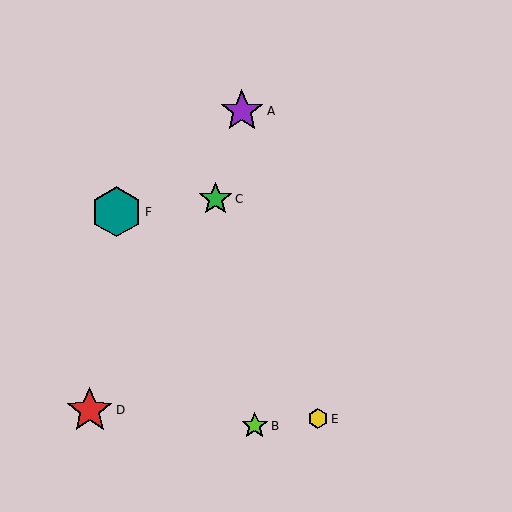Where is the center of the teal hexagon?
The center of the teal hexagon is at (116, 212).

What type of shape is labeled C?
Shape C is a green star.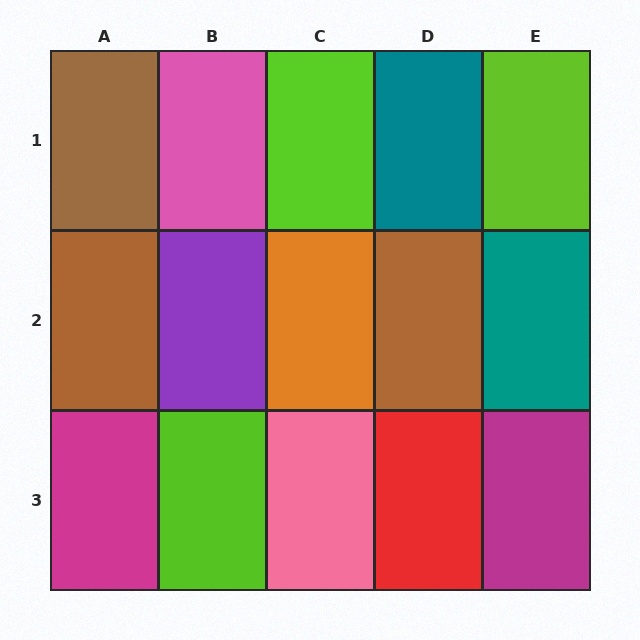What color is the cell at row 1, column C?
Lime.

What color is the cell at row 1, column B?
Pink.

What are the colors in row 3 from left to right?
Magenta, lime, pink, red, magenta.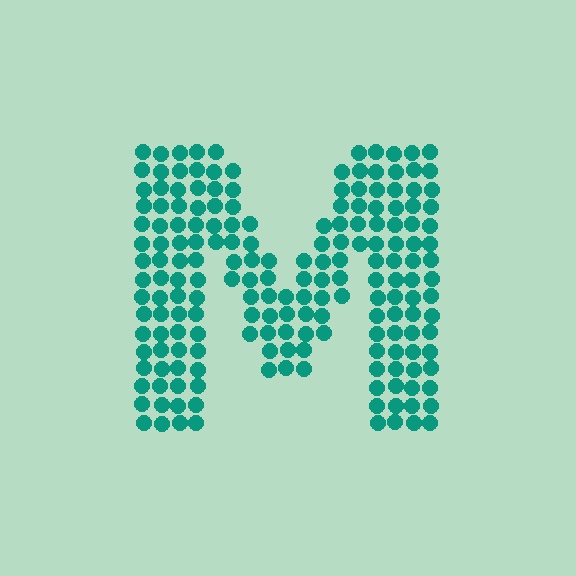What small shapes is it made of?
It is made of small circles.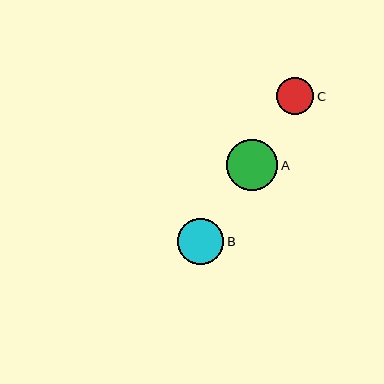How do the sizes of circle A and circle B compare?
Circle A and circle B are approximately the same size.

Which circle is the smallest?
Circle C is the smallest with a size of approximately 37 pixels.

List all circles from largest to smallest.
From largest to smallest: A, B, C.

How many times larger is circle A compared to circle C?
Circle A is approximately 1.4 times the size of circle C.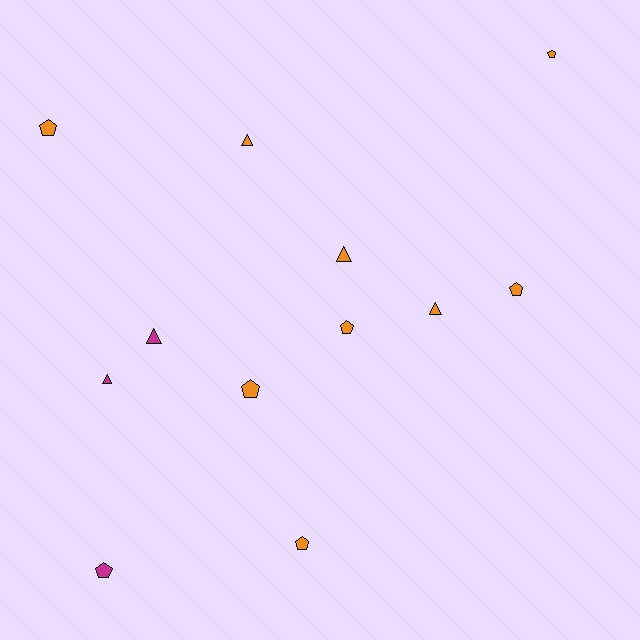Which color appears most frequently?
Orange, with 9 objects.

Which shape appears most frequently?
Pentagon, with 7 objects.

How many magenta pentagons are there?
There is 1 magenta pentagon.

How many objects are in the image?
There are 12 objects.